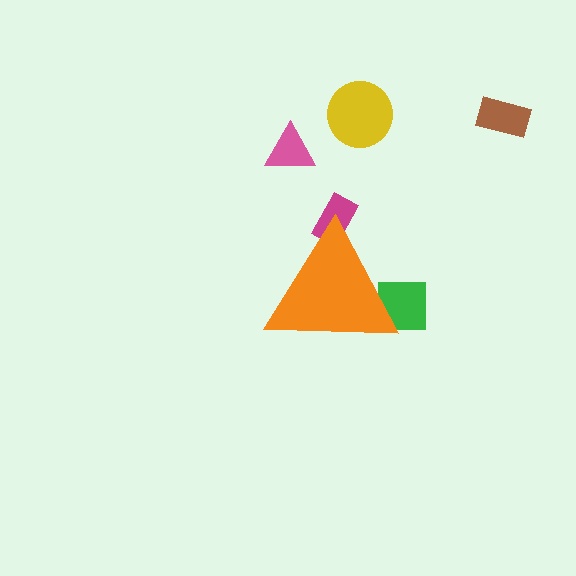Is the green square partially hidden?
Yes, the green square is partially hidden behind the orange triangle.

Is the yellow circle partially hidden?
No, the yellow circle is fully visible.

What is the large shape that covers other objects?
An orange triangle.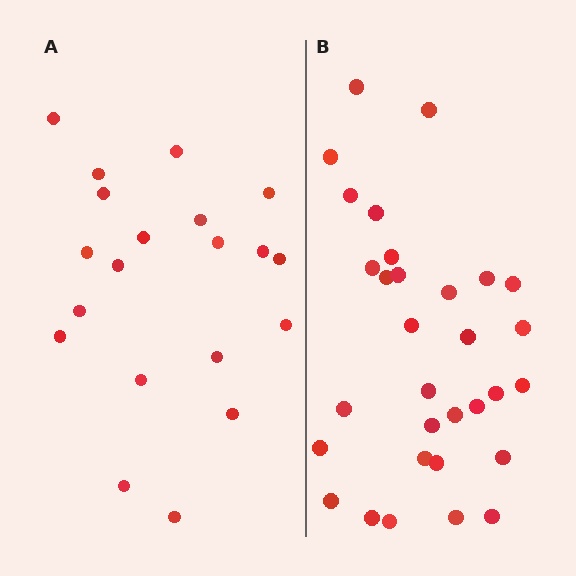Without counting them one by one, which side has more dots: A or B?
Region B (the right region) has more dots.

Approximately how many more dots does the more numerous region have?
Region B has roughly 12 or so more dots than region A.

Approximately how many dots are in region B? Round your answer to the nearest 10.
About 30 dots. (The exact count is 31, which rounds to 30.)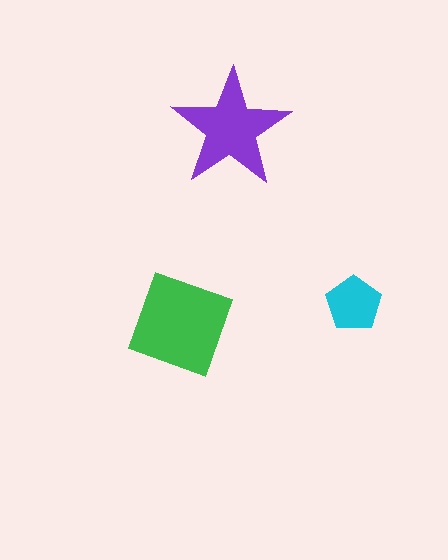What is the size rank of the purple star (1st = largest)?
2nd.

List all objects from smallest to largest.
The cyan pentagon, the purple star, the green diamond.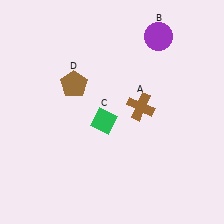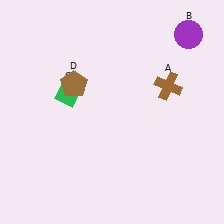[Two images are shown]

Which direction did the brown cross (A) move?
The brown cross (A) moved right.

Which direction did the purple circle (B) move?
The purple circle (B) moved right.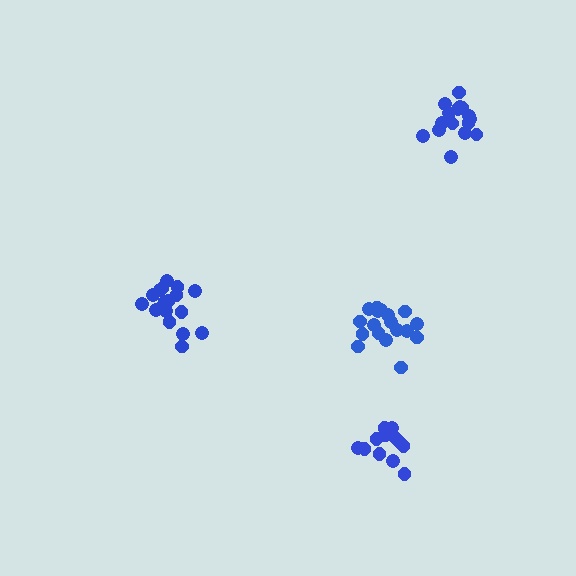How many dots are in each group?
Group 1: 16 dots, Group 2: 18 dots, Group 3: 18 dots, Group 4: 12 dots (64 total).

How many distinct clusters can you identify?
There are 4 distinct clusters.